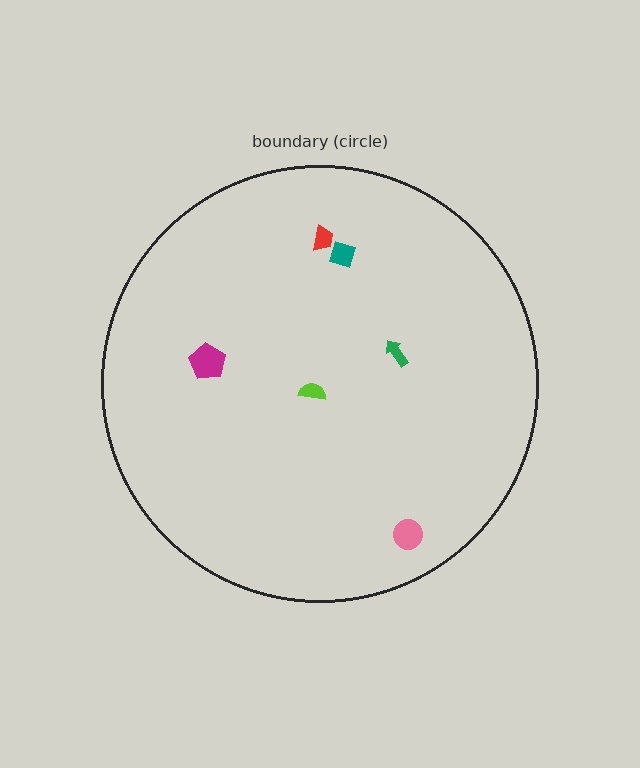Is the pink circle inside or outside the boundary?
Inside.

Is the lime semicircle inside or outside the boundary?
Inside.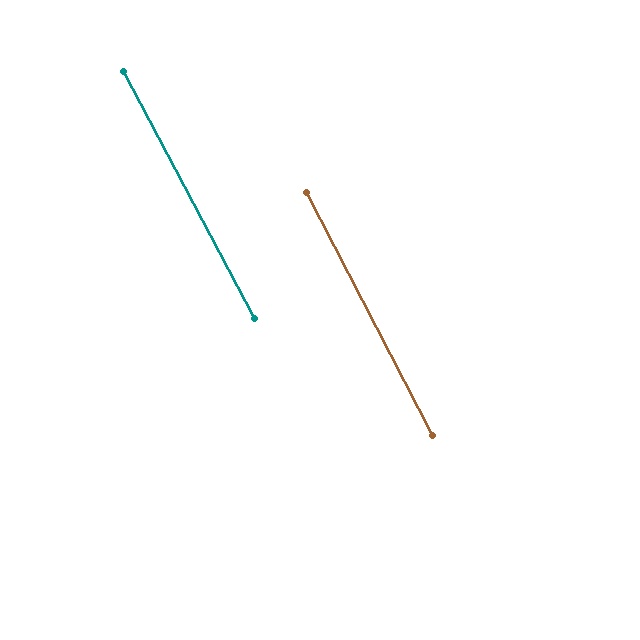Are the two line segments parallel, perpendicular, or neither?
Parallel — their directions differ by only 0.6°.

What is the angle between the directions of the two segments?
Approximately 1 degree.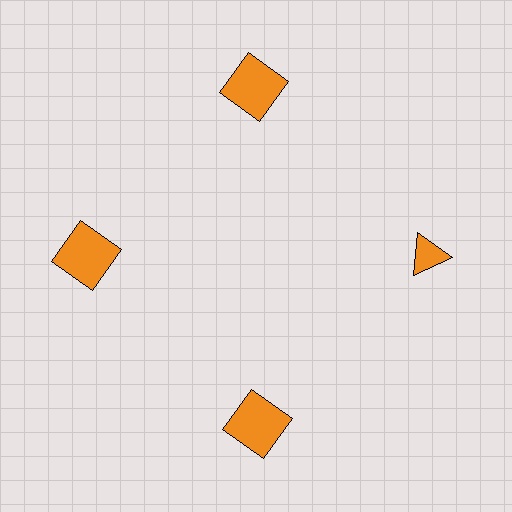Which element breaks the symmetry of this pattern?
The orange triangle at roughly the 3 o'clock position breaks the symmetry. All other shapes are orange squares.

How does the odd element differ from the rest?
It has a different shape: triangle instead of square.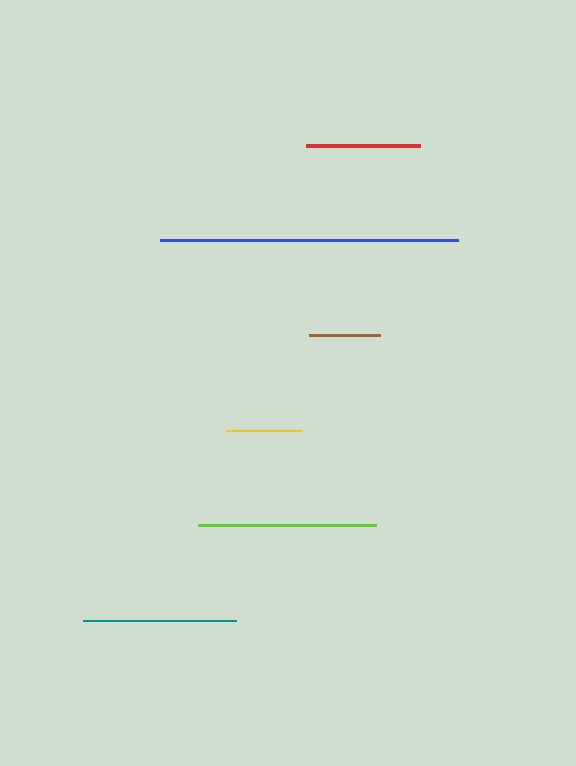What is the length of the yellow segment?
The yellow segment is approximately 76 pixels long.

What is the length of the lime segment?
The lime segment is approximately 178 pixels long.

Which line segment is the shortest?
The brown line is the shortest at approximately 71 pixels.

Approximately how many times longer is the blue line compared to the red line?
The blue line is approximately 2.6 times the length of the red line.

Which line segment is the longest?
The blue line is the longest at approximately 298 pixels.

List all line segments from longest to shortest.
From longest to shortest: blue, lime, teal, red, yellow, brown.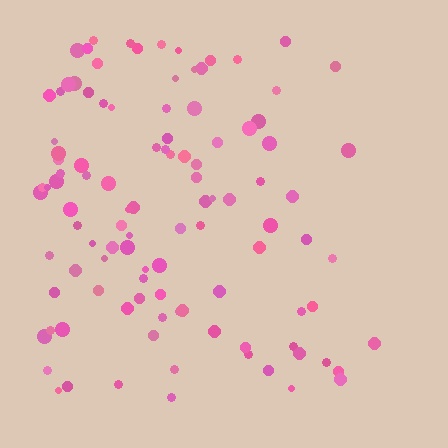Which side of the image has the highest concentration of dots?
The left.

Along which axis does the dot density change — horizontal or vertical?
Horizontal.